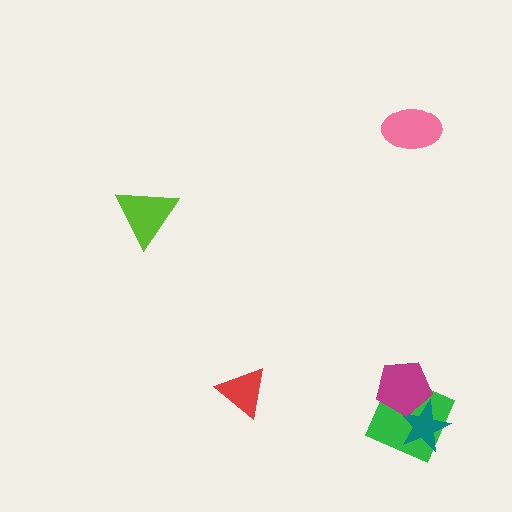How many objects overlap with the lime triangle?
0 objects overlap with the lime triangle.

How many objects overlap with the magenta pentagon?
2 objects overlap with the magenta pentagon.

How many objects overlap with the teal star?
2 objects overlap with the teal star.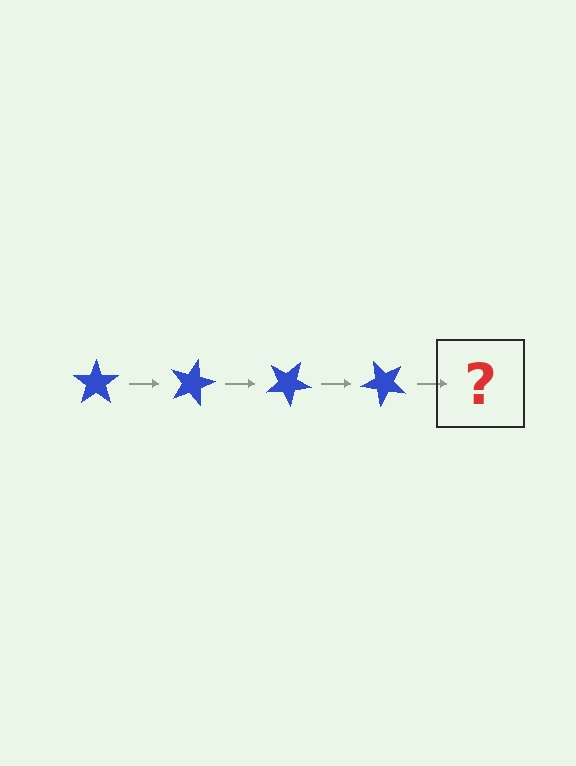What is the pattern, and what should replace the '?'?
The pattern is that the star rotates 15 degrees each step. The '?' should be a blue star rotated 60 degrees.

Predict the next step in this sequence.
The next step is a blue star rotated 60 degrees.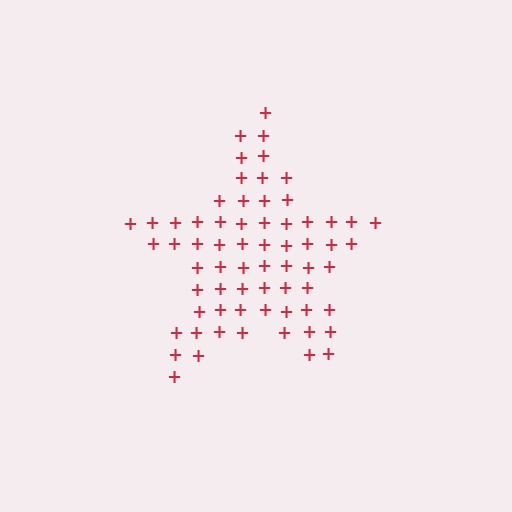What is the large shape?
The large shape is a star.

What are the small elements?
The small elements are plus signs.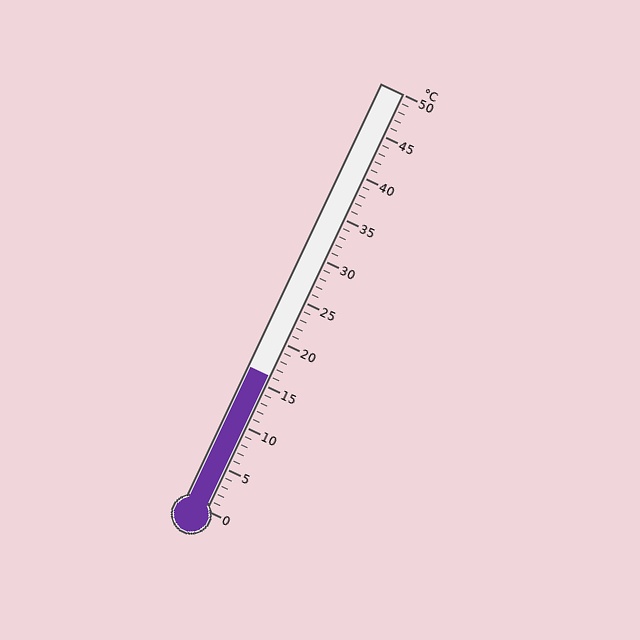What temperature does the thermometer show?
The thermometer shows approximately 16°C.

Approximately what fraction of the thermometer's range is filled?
The thermometer is filled to approximately 30% of its range.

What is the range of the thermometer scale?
The thermometer scale ranges from 0°C to 50°C.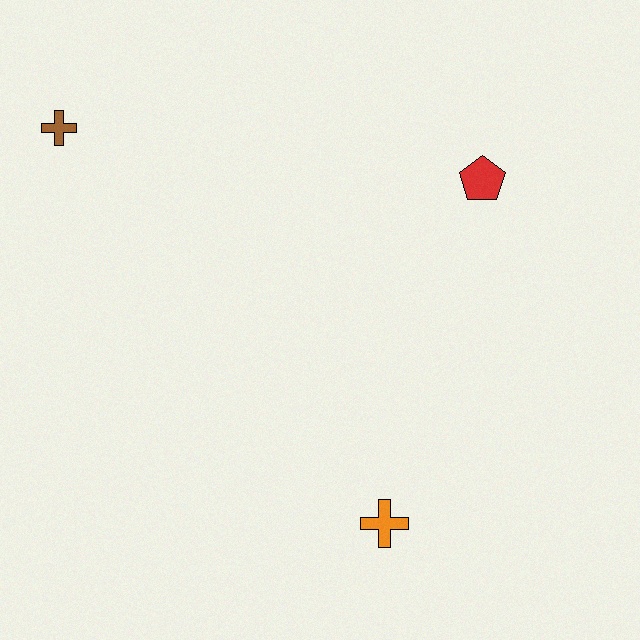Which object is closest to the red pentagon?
The orange cross is closest to the red pentagon.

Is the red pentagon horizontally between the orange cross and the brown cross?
No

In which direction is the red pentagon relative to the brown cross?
The red pentagon is to the right of the brown cross.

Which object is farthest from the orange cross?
The brown cross is farthest from the orange cross.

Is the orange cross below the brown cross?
Yes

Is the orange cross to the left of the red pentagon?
Yes